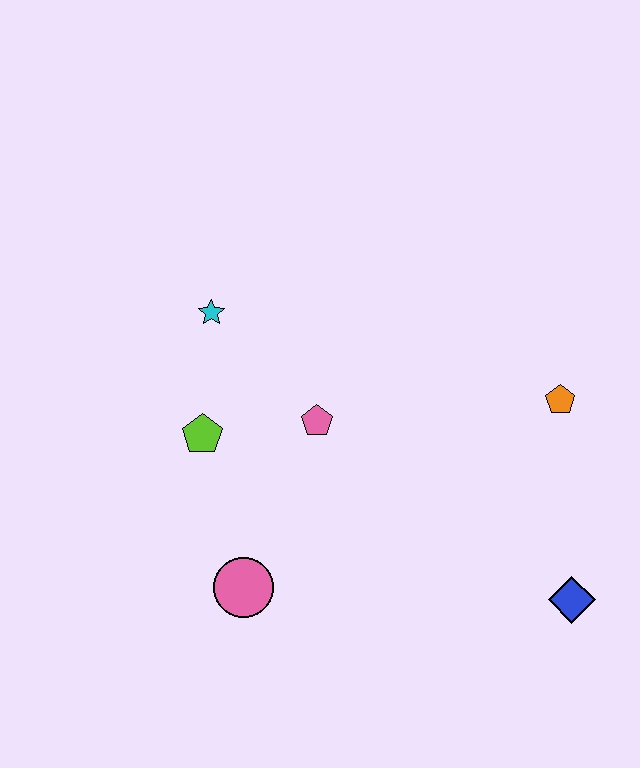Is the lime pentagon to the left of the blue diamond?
Yes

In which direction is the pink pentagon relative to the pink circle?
The pink pentagon is above the pink circle.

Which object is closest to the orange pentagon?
The blue diamond is closest to the orange pentagon.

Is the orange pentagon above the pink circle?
Yes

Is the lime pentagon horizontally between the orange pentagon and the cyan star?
No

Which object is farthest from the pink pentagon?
The blue diamond is farthest from the pink pentagon.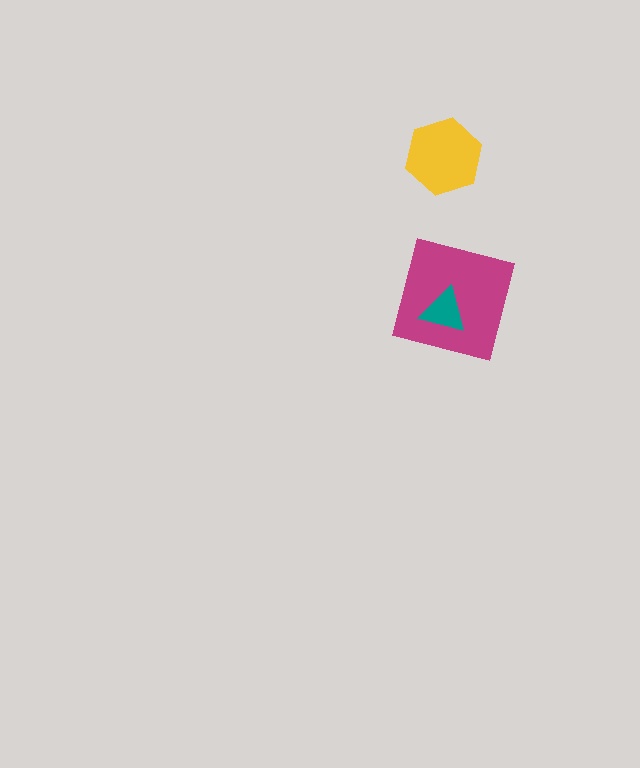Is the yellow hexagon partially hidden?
No, no other shape covers it.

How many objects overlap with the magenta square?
1 object overlaps with the magenta square.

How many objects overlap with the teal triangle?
1 object overlaps with the teal triangle.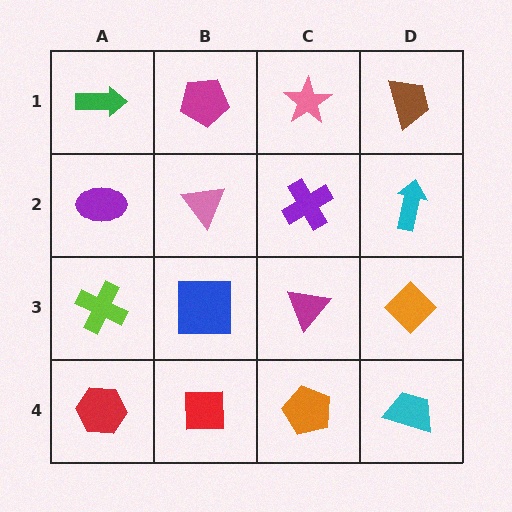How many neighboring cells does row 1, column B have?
3.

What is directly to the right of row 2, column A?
A pink triangle.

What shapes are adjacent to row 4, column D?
An orange diamond (row 3, column D), an orange pentagon (row 4, column C).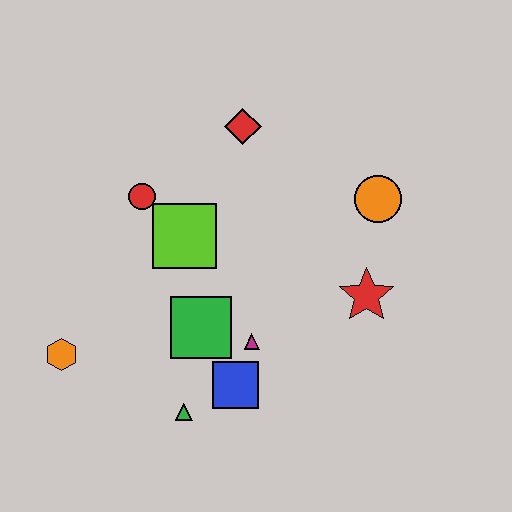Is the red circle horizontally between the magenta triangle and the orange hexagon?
Yes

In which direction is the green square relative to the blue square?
The green square is above the blue square.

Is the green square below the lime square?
Yes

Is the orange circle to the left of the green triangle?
No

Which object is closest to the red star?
The orange circle is closest to the red star.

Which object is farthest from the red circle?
The red star is farthest from the red circle.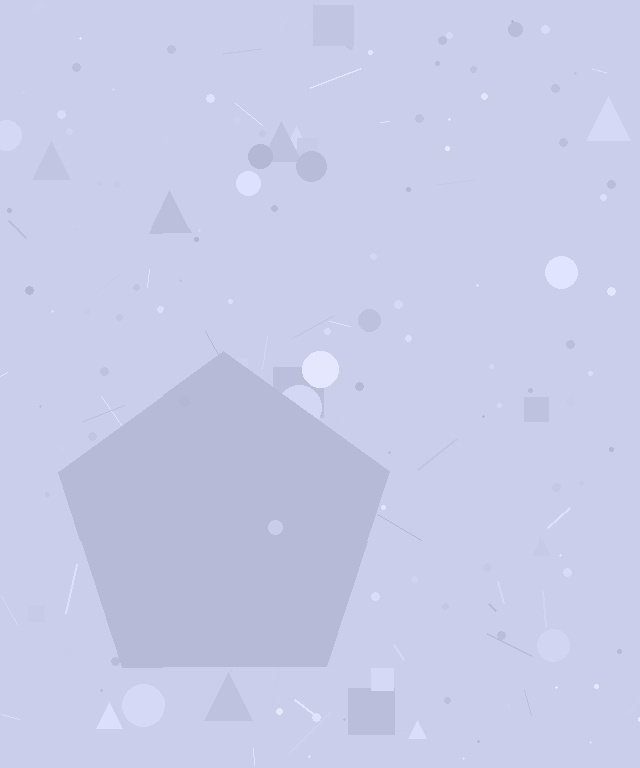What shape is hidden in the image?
A pentagon is hidden in the image.